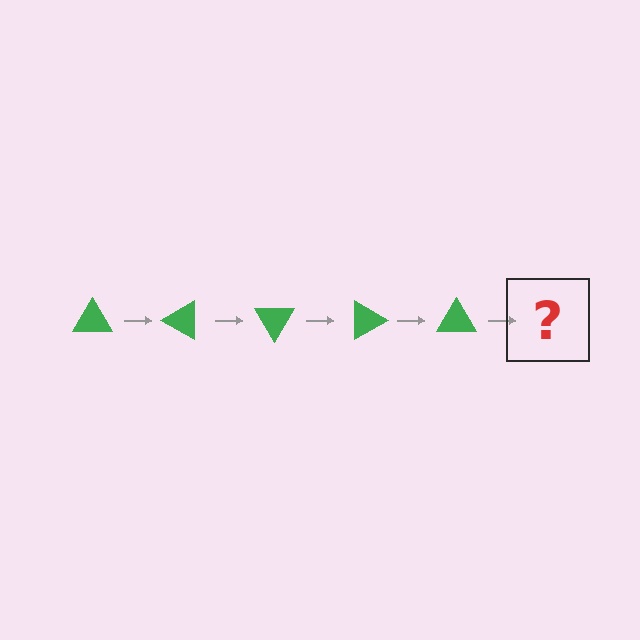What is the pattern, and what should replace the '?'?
The pattern is that the triangle rotates 30 degrees each step. The '?' should be a green triangle rotated 150 degrees.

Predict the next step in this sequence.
The next step is a green triangle rotated 150 degrees.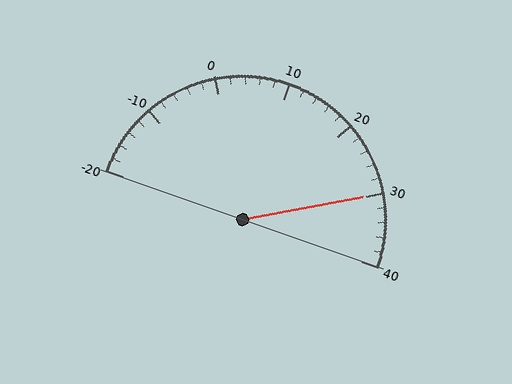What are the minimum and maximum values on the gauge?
The gauge ranges from -20 to 40.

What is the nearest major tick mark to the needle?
The nearest major tick mark is 30.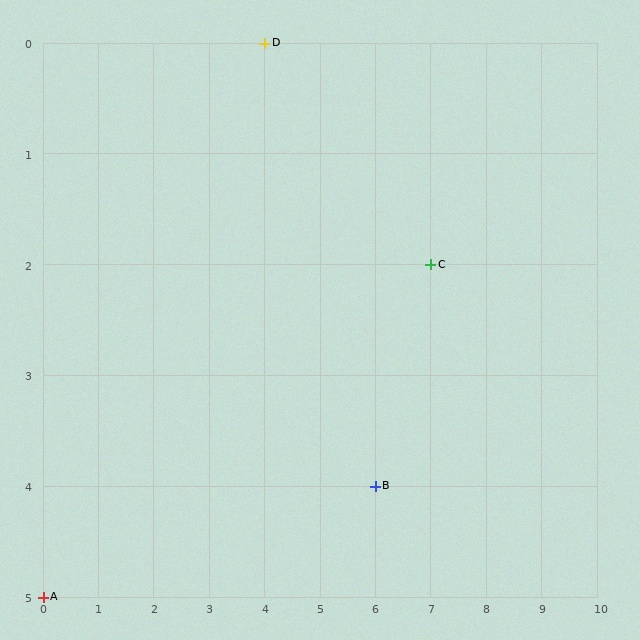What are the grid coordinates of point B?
Point B is at grid coordinates (6, 4).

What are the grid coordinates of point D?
Point D is at grid coordinates (4, 0).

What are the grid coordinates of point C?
Point C is at grid coordinates (7, 2).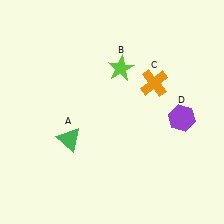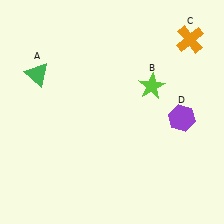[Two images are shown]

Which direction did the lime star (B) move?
The lime star (B) moved right.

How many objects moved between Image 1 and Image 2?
3 objects moved between the two images.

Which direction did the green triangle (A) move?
The green triangle (A) moved up.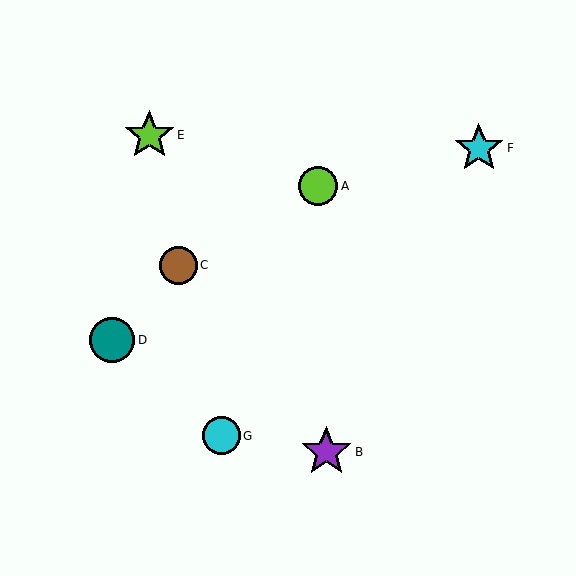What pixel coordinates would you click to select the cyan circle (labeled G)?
Click at (221, 436) to select the cyan circle G.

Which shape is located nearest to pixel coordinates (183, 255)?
The brown circle (labeled C) at (179, 265) is nearest to that location.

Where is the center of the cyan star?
The center of the cyan star is at (479, 148).